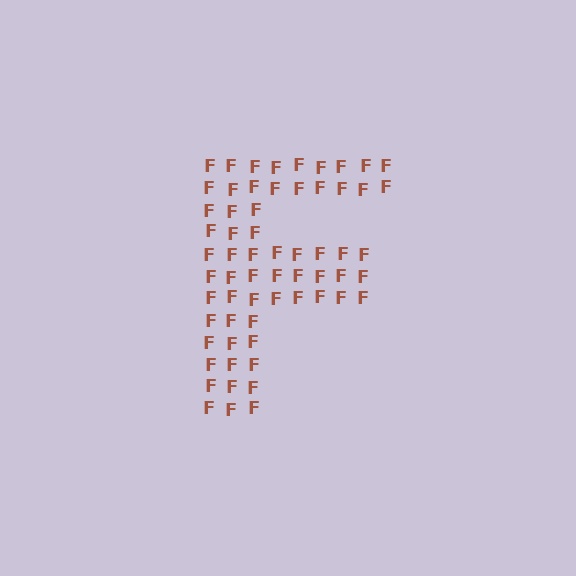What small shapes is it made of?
It is made of small letter F's.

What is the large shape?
The large shape is the letter F.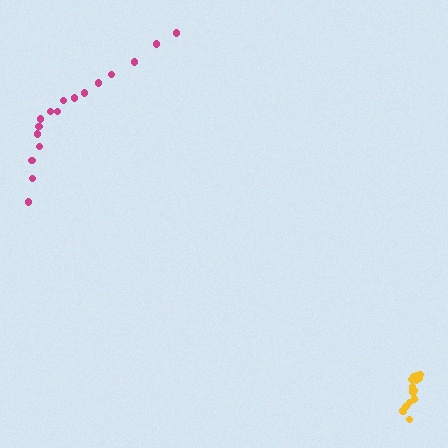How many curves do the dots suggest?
There are 2 distinct paths.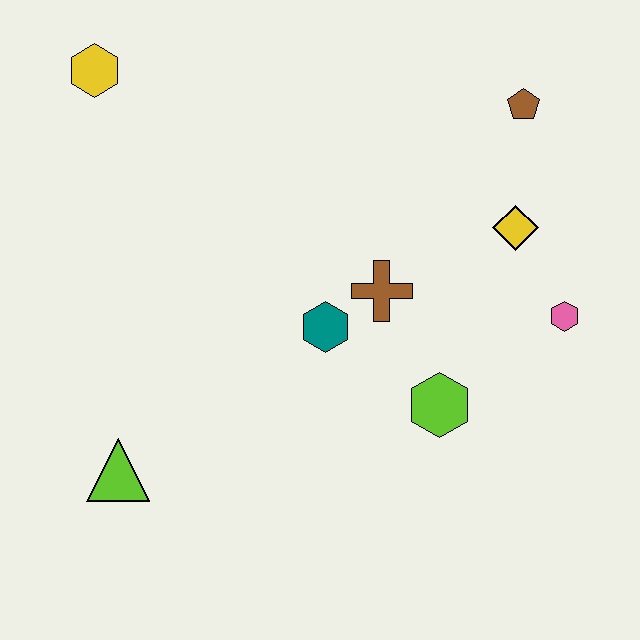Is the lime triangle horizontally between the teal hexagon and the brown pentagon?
No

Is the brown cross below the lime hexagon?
No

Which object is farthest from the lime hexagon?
The yellow hexagon is farthest from the lime hexagon.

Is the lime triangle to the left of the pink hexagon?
Yes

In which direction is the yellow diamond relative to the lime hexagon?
The yellow diamond is above the lime hexagon.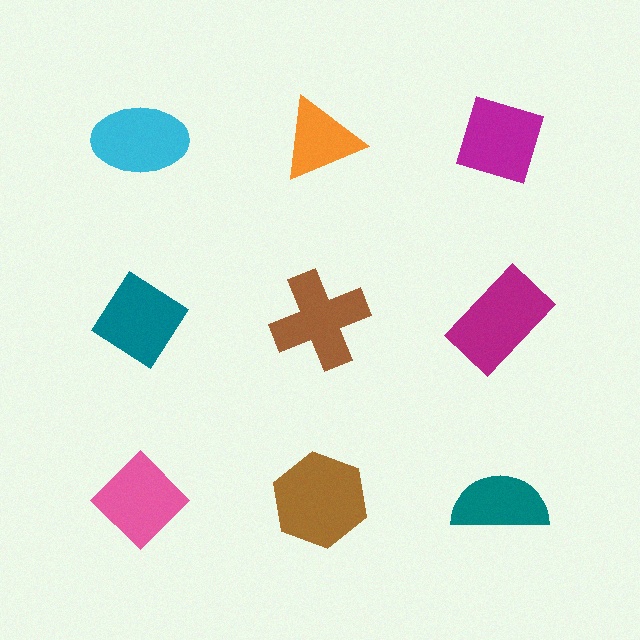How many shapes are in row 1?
3 shapes.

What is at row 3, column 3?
A teal semicircle.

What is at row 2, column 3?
A magenta rectangle.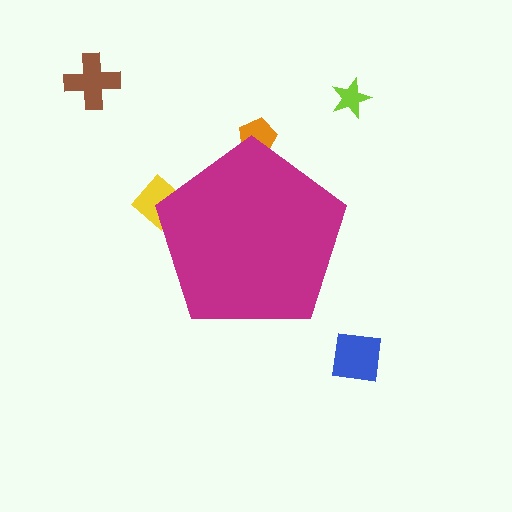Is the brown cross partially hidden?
No, the brown cross is fully visible.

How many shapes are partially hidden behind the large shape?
2 shapes are partially hidden.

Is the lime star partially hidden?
No, the lime star is fully visible.